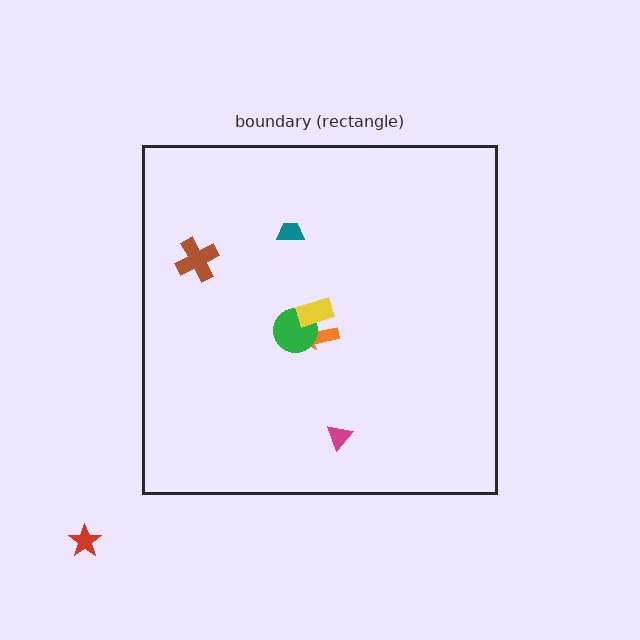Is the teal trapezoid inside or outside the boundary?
Inside.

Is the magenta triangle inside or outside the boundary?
Inside.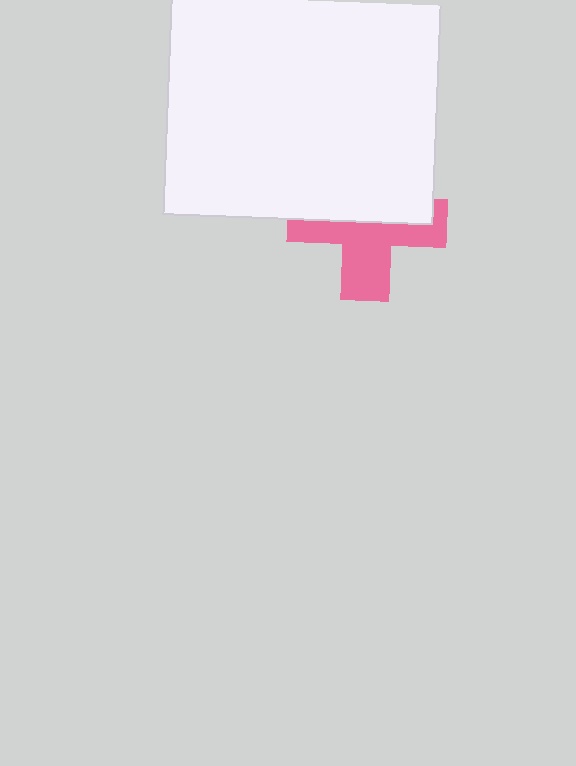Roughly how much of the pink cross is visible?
About half of it is visible (roughly 50%).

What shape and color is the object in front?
The object in front is a white rectangle.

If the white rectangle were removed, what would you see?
You would see the complete pink cross.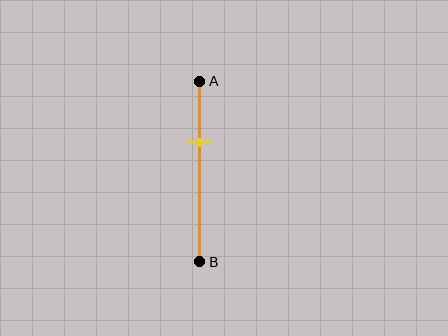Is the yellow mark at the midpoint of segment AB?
No, the mark is at about 35% from A, not at the 50% midpoint.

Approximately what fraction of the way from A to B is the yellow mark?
The yellow mark is approximately 35% of the way from A to B.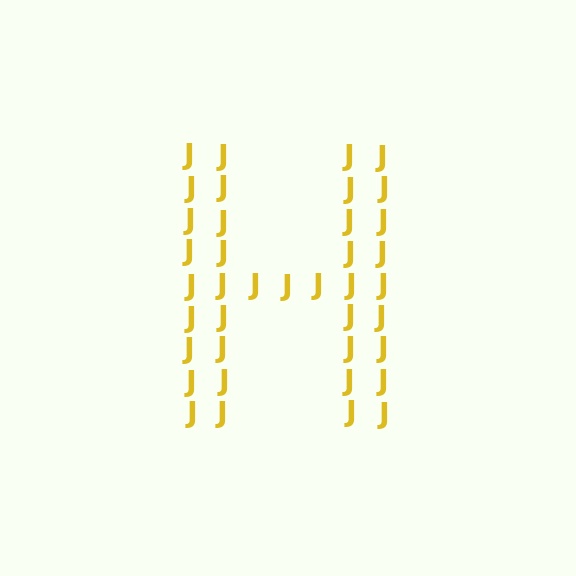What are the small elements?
The small elements are letter J's.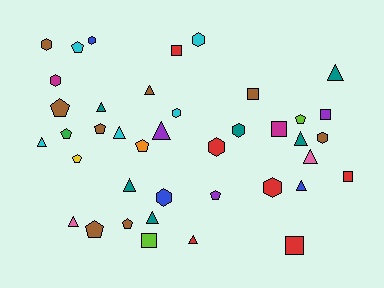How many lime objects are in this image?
There are 2 lime objects.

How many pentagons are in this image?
There are 10 pentagons.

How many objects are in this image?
There are 40 objects.